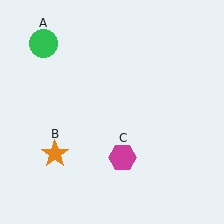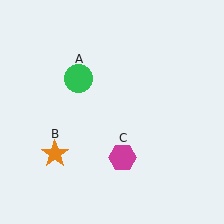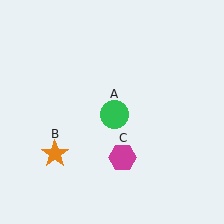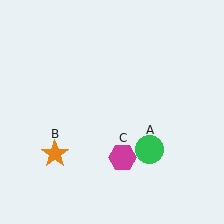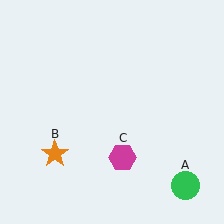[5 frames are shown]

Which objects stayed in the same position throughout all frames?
Orange star (object B) and magenta hexagon (object C) remained stationary.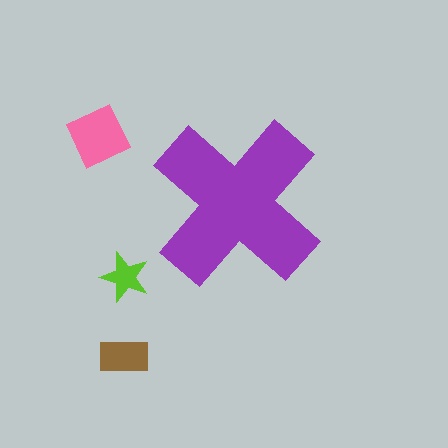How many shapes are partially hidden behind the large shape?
0 shapes are partially hidden.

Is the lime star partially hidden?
No, the lime star is fully visible.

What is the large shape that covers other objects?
A purple cross.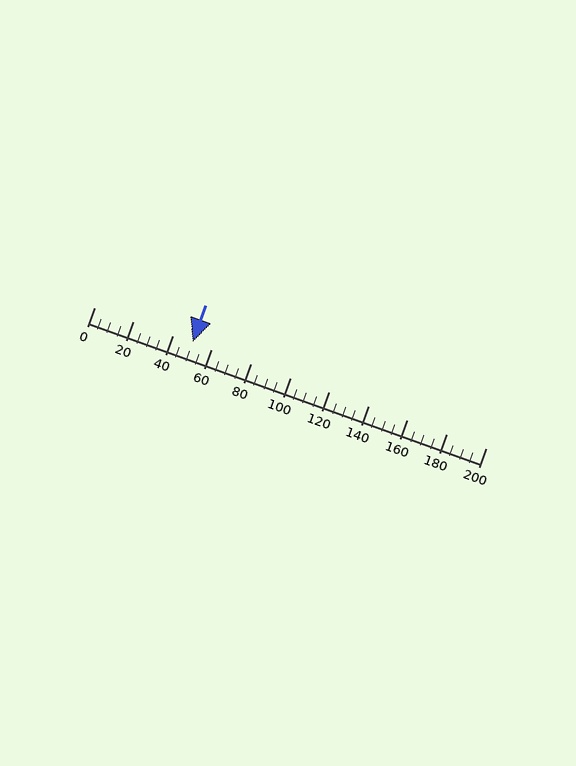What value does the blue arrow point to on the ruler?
The blue arrow points to approximately 50.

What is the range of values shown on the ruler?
The ruler shows values from 0 to 200.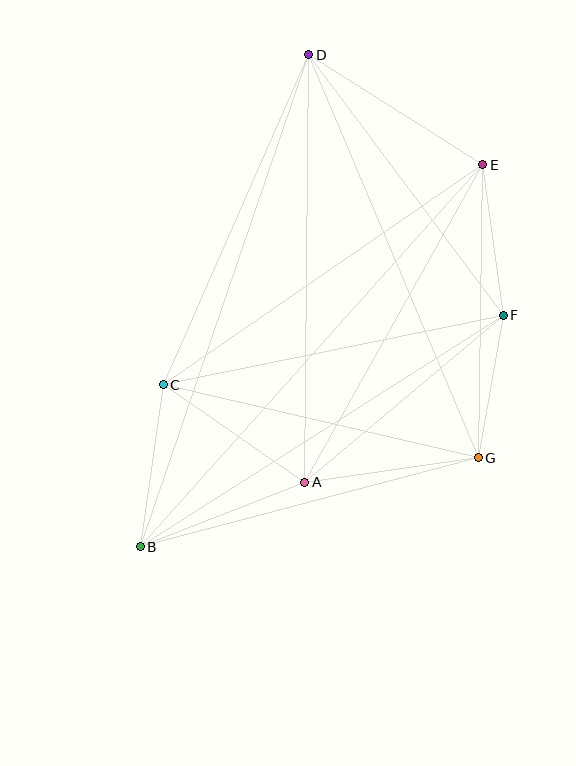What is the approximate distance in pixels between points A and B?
The distance between A and B is approximately 176 pixels.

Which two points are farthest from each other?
Points B and D are farthest from each other.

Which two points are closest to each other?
Points F and G are closest to each other.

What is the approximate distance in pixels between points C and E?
The distance between C and E is approximately 388 pixels.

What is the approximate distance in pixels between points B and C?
The distance between B and C is approximately 164 pixels.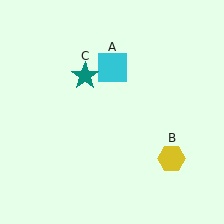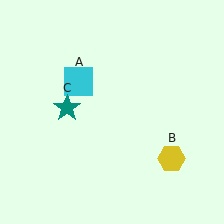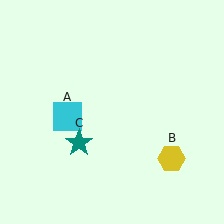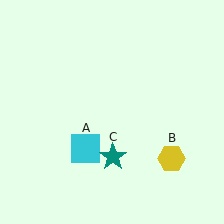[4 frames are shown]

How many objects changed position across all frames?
2 objects changed position: cyan square (object A), teal star (object C).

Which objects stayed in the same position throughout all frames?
Yellow hexagon (object B) remained stationary.